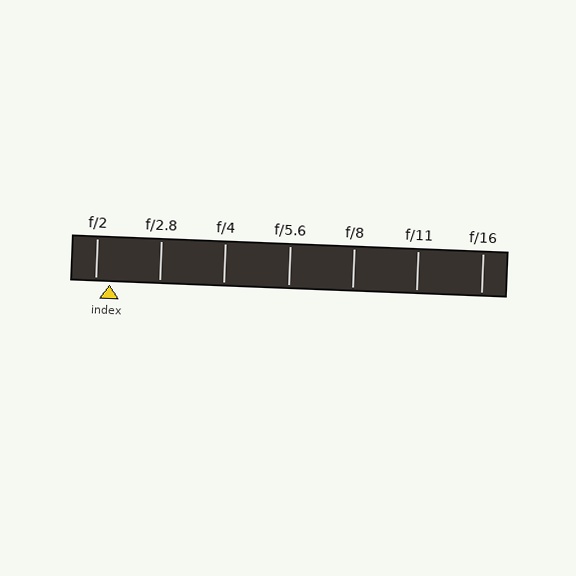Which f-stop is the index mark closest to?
The index mark is closest to f/2.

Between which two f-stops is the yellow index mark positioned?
The index mark is between f/2 and f/2.8.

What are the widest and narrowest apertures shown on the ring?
The widest aperture shown is f/2 and the narrowest is f/16.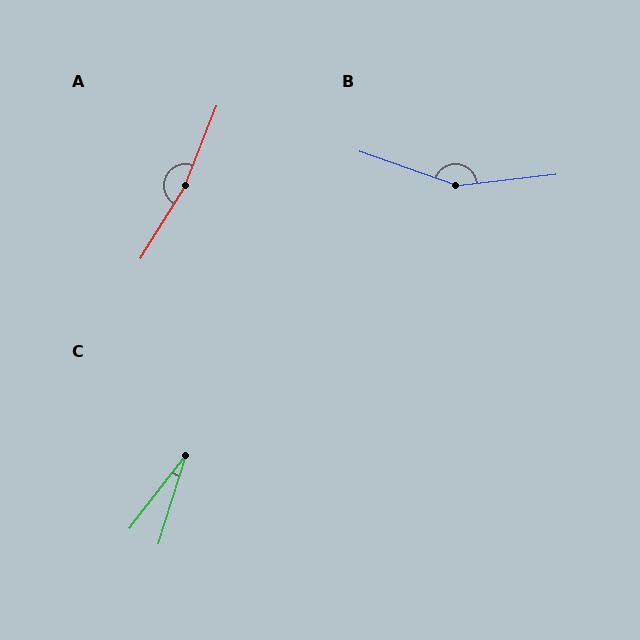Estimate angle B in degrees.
Approximately 154 degrees.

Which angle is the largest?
A, at approximately 170 degrees.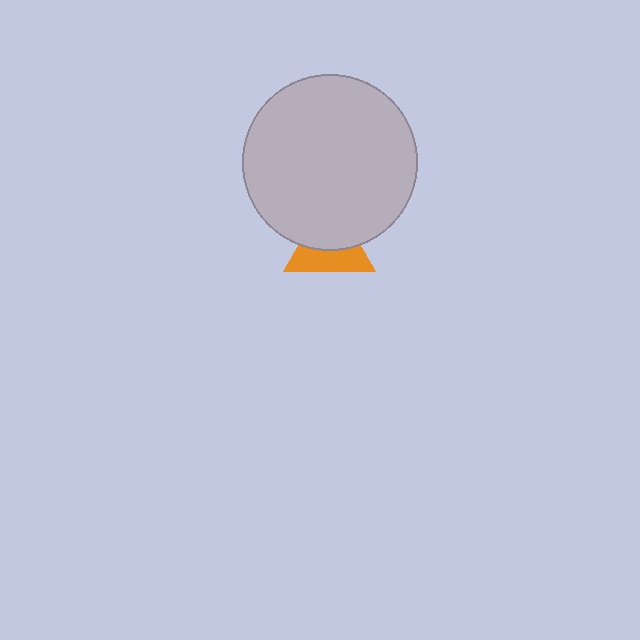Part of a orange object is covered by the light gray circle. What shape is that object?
It is a triangle.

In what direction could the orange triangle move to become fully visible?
The orange triangle could move down. That would shift it out from behind the light gray circle entirely.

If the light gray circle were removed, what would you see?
You would see the complete orange triangle.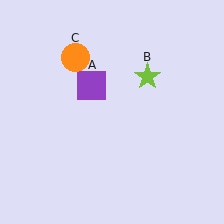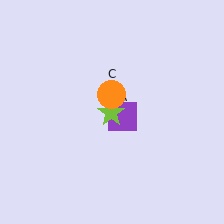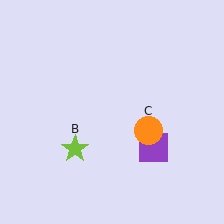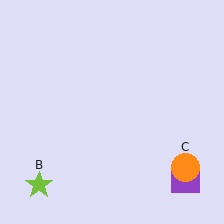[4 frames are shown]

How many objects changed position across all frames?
3 objects changed position: purple square (object A), lime star (object B), orange circle (object C).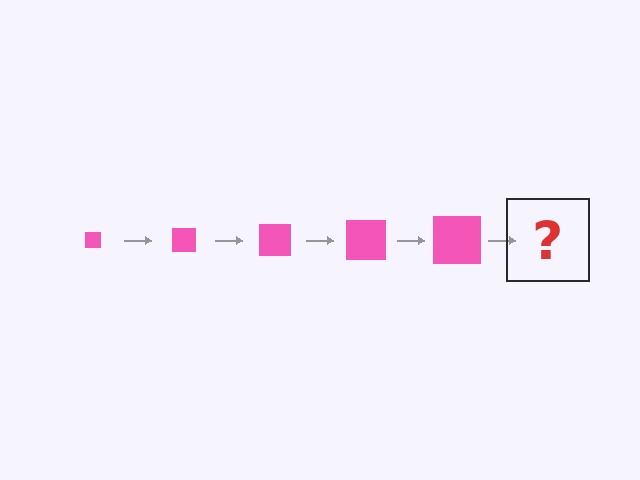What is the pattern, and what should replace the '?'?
The pattern is that the square gets progressively larger each step. The '?' should be a pink square, larger than the previous one.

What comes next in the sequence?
The next element should be a pink square, larger than the previous one.